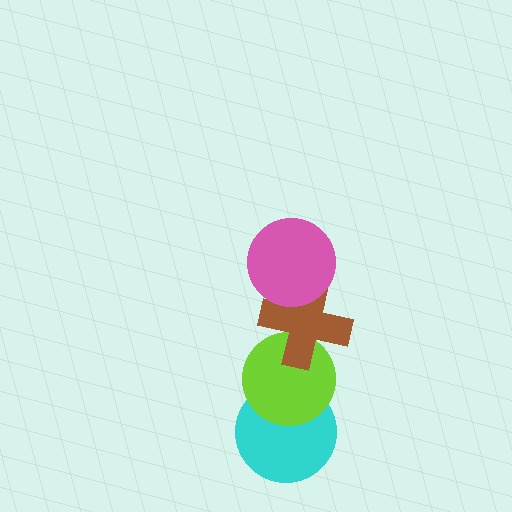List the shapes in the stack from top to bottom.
From top to bottom: the pink circle, the brown cross, the lime circle, the cyan circle.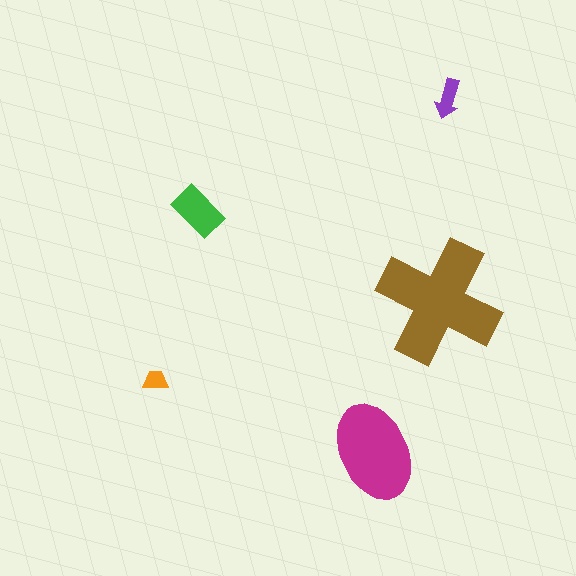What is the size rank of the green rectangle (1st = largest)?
3rd.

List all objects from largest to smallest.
The brown cross, the magenta ellipse, the green rectangle, the purple arrow, the orange trapezoid.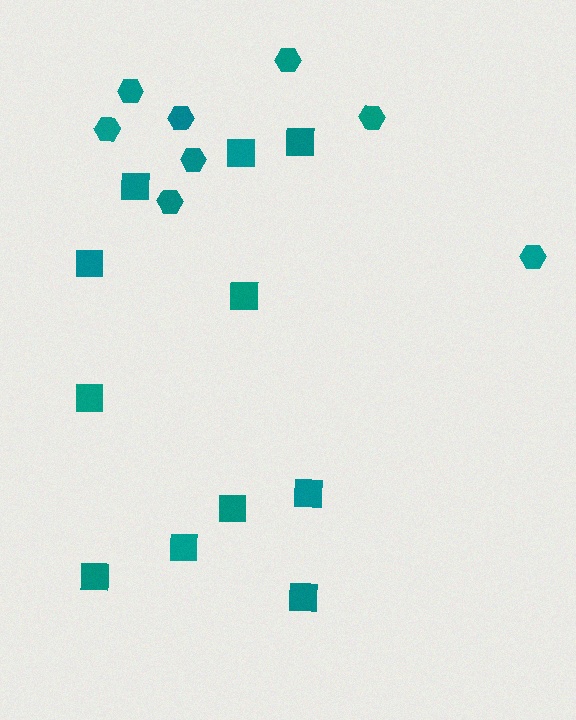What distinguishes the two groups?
There are 2 groups: one group of hexagons (8) and one group of squares (11).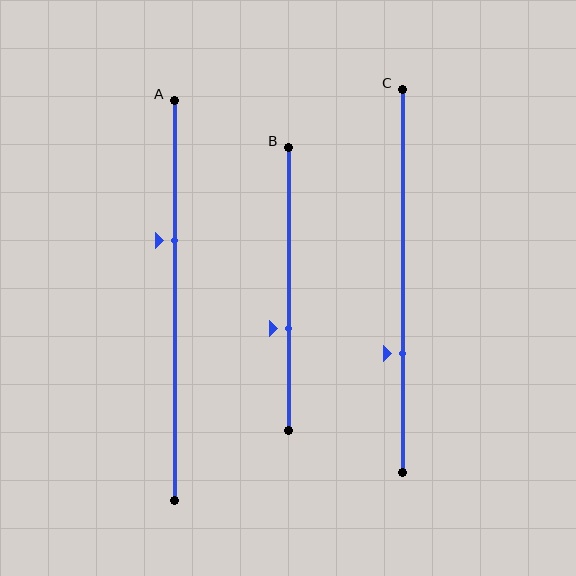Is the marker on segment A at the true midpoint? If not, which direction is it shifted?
No, the marker on segment A is shifted upward by about 15% of the segment length.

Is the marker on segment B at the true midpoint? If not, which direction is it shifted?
No, the marker on segment B is shifted downward by about 14% of the segment length.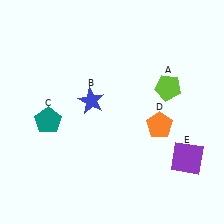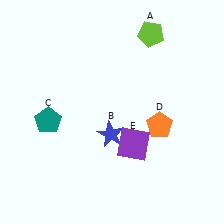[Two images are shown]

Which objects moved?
The objects that moved are: the lime pentagon (A), the blue star (B), the purple square (E).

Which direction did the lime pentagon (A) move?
The lime pentagon (A) moved up.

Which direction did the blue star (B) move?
The blue star (B) moved down.